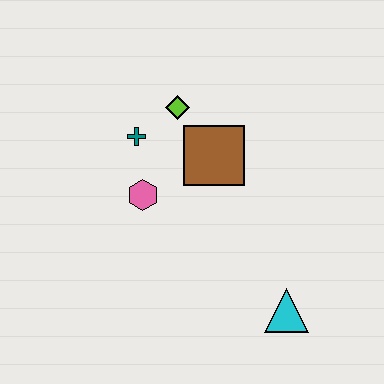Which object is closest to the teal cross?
The lime diamond is closest to the teal cross.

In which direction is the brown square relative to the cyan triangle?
The brown square is above the cyan triangle.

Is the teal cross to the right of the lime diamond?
No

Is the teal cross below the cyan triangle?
No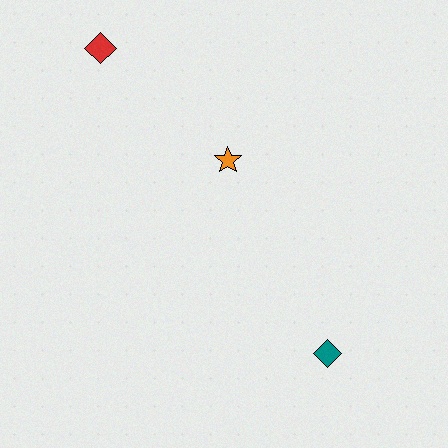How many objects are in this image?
There are 3 objects.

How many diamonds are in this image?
There are 2 diamonds.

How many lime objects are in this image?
There are no lime objects.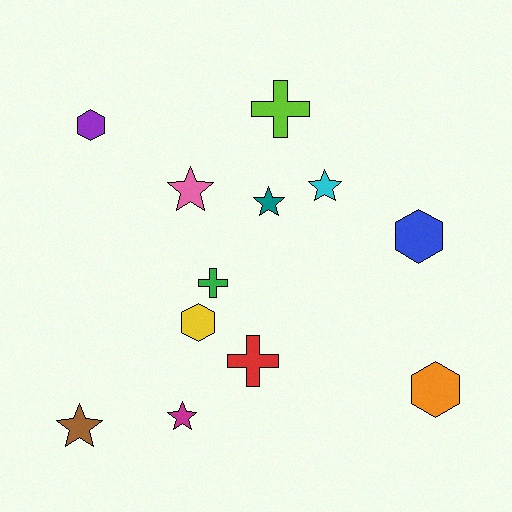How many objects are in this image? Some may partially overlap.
There are 12 objects.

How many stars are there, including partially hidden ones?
There are 5 stars.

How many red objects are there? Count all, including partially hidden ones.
There is 1 red object.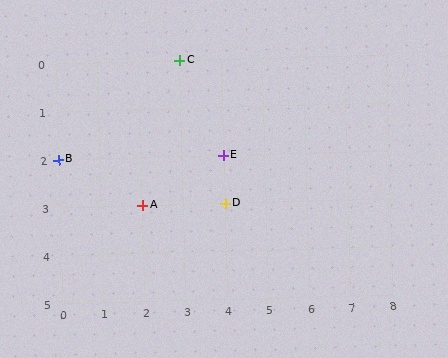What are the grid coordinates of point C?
Point C is at grid coordinates (3, 0).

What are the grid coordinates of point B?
Point B is at grid coordinates (0, 2).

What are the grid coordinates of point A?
Point A is at grid coordinates (2, 3).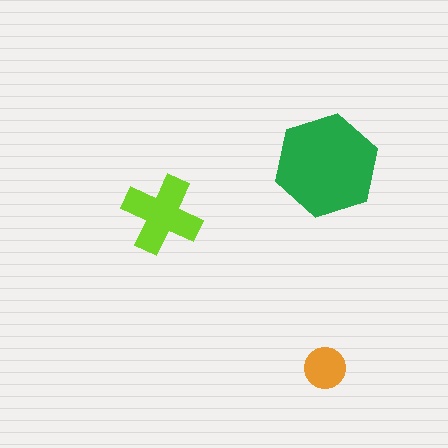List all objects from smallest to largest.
The orange circle, the lime cross, the green hexagon.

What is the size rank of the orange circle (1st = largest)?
3rd.